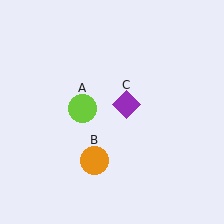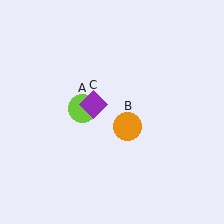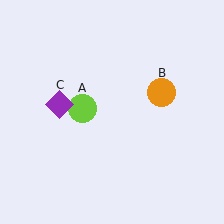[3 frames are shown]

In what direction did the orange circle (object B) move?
The orange circle (object B) moved up and to the right.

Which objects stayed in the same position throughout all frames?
Lime circle (object A) remained stationary.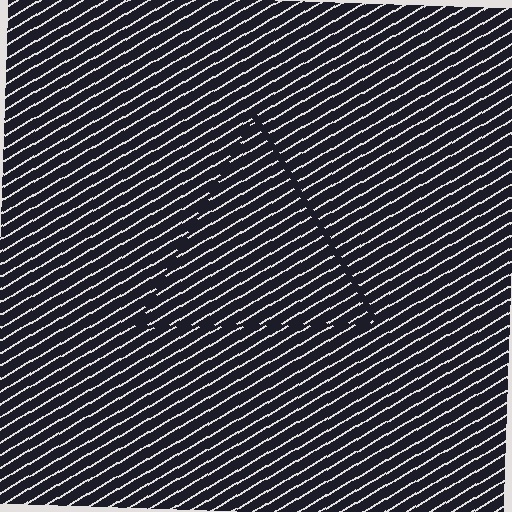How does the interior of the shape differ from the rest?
The interior of the shape contains the same grating, shifted by half a period — the contour is defined by the phase discontinuity where line-ends from the inner and outer gratings abut.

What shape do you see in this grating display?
An illusory triangle. The interior of the shape contains the same grating, shifted by half a period — the contour is defined by the phase discontinuity where line-ends from the inner and outer gratings abut.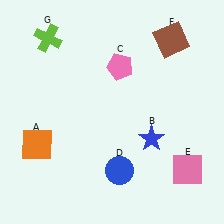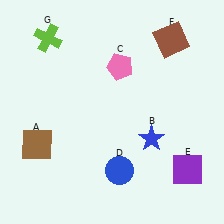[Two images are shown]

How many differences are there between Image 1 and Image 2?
There are 2 differences between the two images.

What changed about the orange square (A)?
In Image 1, A is orange. In Image 2, it changed to brown.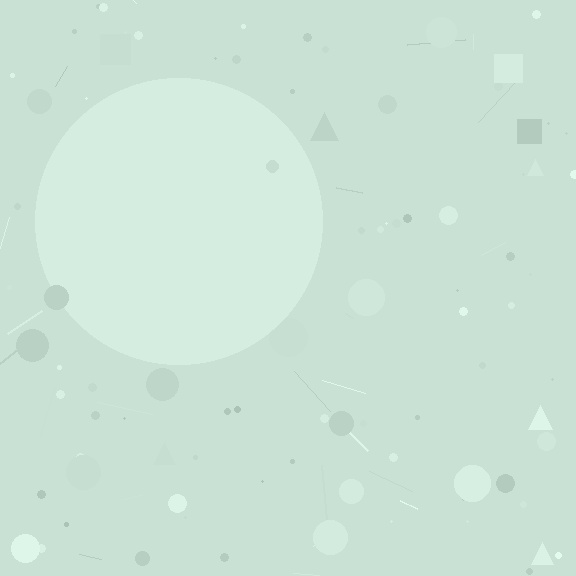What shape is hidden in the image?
A circle is hidden in the image.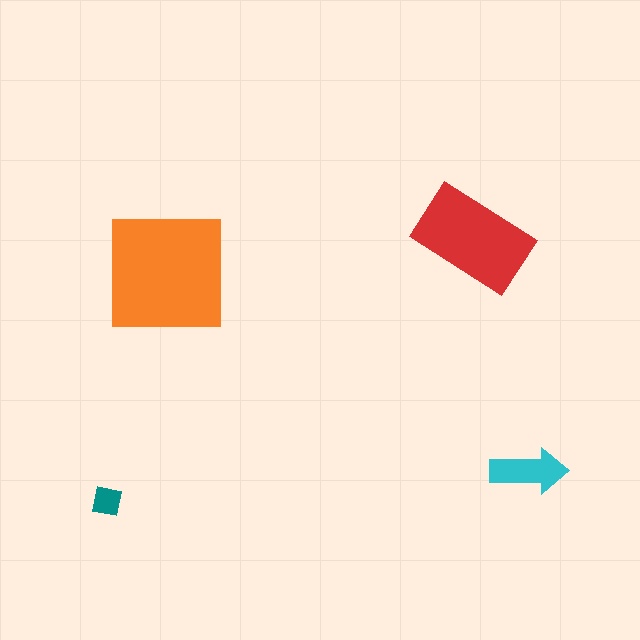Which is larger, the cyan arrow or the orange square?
The orange square.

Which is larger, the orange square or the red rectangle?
The orange square.